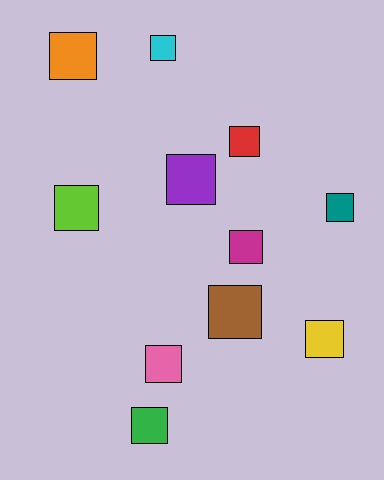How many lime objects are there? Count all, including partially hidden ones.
There is 1 lime object.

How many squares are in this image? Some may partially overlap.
There are 11 squares.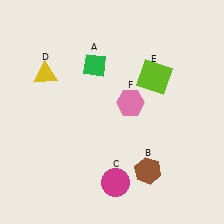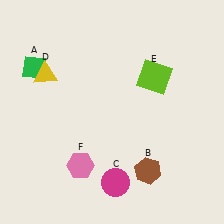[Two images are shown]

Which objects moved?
The objects that moved are: the green diamond (A), the pink hexagon (F).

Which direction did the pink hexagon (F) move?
The pink hexagon (F) moved down.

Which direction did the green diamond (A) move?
The green diamond (A) moved left.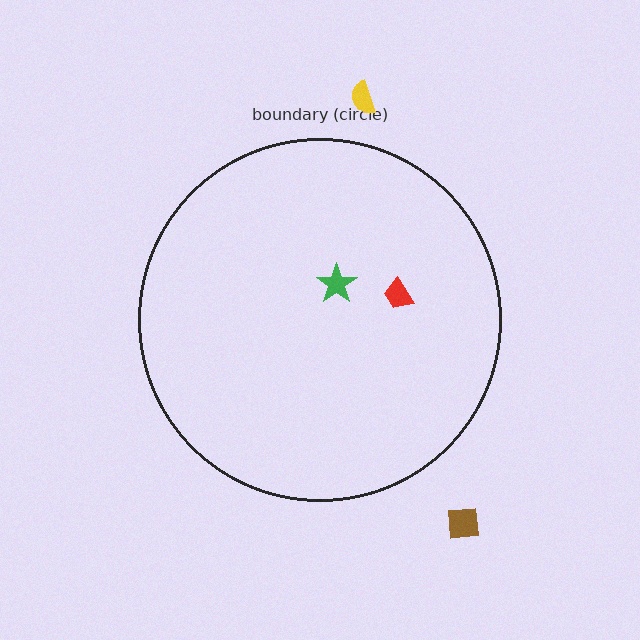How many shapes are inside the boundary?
2 inside, 2 outside.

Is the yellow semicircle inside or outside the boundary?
Outside.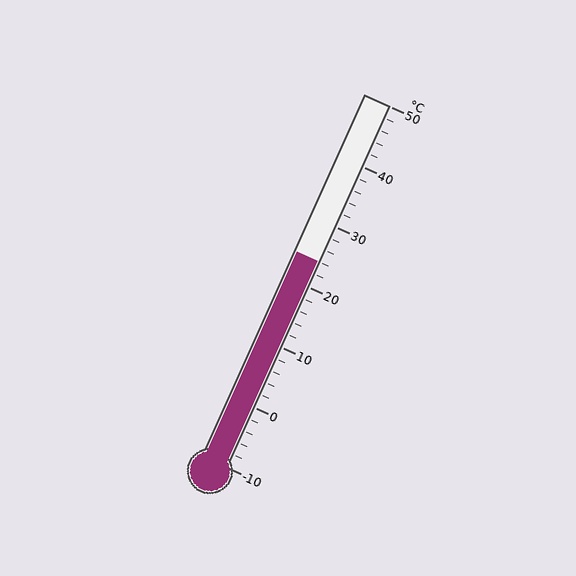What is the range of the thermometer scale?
The thermometer scale ranges from -10°C to 50°C.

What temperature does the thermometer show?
The thermometer shows approximately 24°C.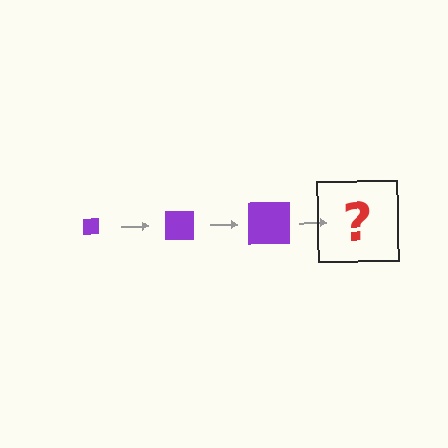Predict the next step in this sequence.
The next step is a purple square, larger than the previous one.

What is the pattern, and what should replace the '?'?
The pattern is that the square gets progressively larger each step. The '?' should be a purple square, larger than the previous one.